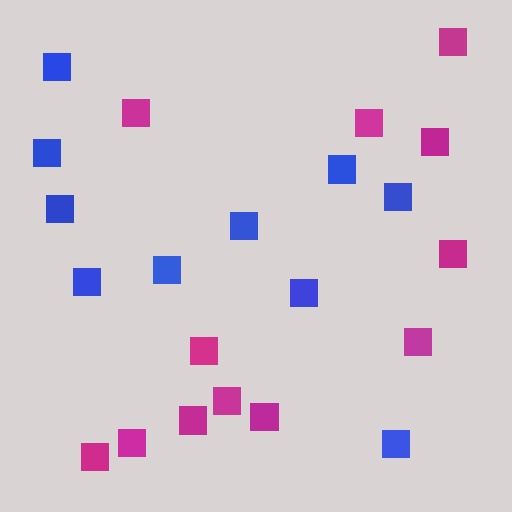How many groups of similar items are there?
There are 2 groups: one group of blue squares (10) and one group of magenta squares (12).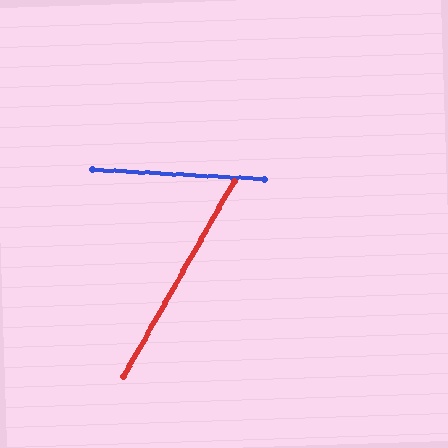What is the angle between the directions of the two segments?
Approximately 64 degrees.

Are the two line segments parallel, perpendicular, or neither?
Neither parallel nor perpendicular — they differ by about 64°.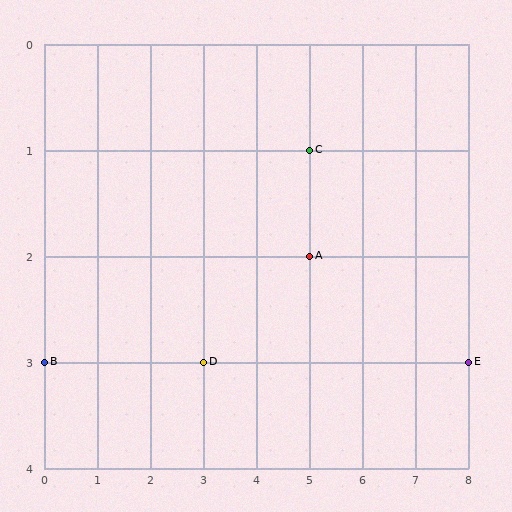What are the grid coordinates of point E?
Point E is at grid coordinates (8, 3).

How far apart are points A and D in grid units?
Points A and D are 2 columns and 1 row apart (about 2.2 grid units diagonally).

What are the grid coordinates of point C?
Point C is at grid coordinates (5, 1).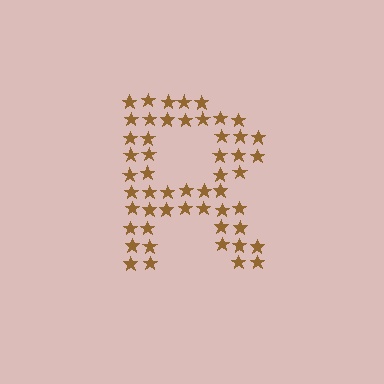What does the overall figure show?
The overall figure shows the letter R.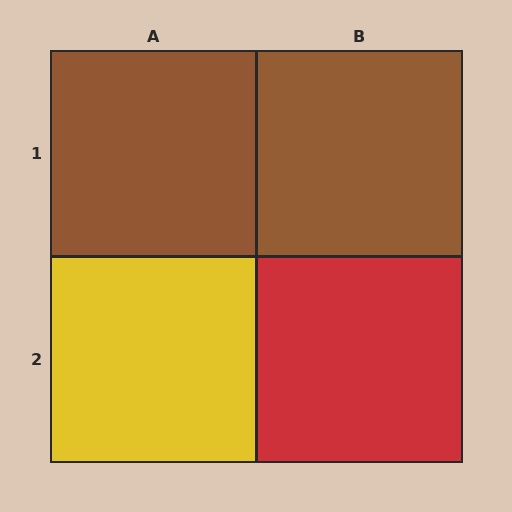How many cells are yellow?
1 cell is yellow.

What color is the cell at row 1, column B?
Brown.